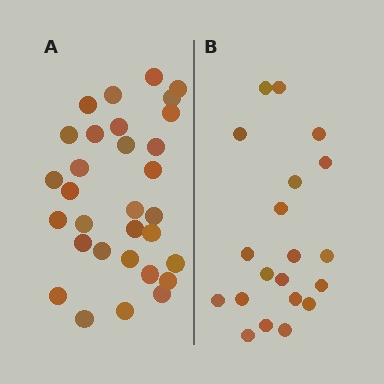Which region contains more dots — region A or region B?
Region A (the left region) has more dots.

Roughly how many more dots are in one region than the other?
Region A has roughly 12 or so more dots than region B.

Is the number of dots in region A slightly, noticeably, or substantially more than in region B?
Region A has substantially more. The ratio is roughly 1.6 to 1.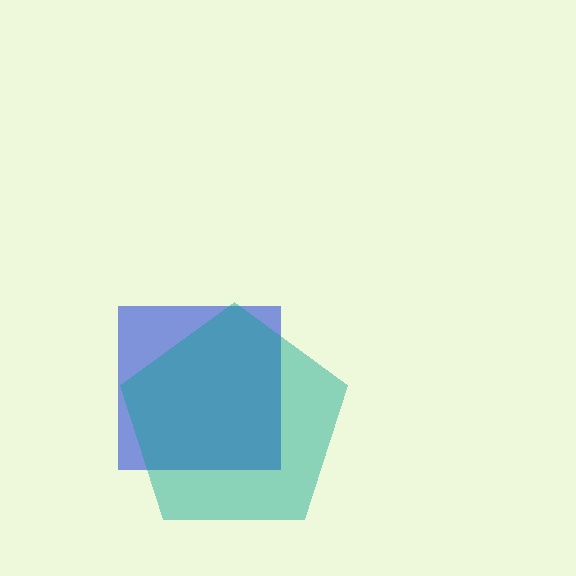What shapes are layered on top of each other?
The layered shapes are: a blue square, a teal pentagon.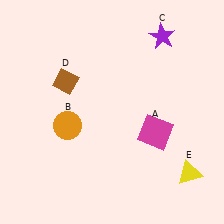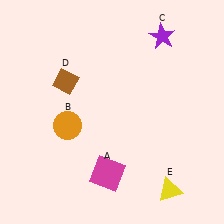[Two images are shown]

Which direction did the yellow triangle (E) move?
The yellow triangle (E) moved left.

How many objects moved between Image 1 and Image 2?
2 objects moved between the two images.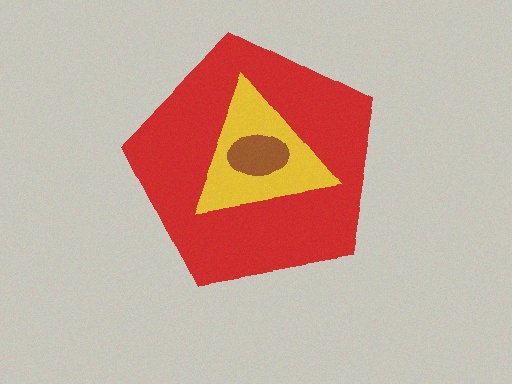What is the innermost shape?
The brown ellipse.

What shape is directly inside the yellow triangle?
The brown ellipse.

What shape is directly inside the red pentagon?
The yellow triangle.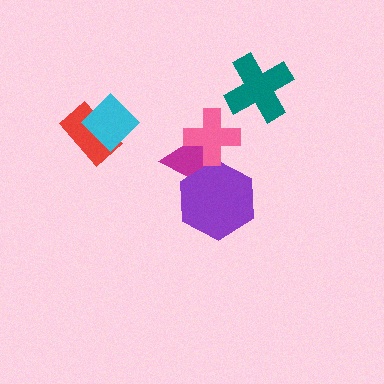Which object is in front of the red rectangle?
The cyan diamond is in front of the red rectangle.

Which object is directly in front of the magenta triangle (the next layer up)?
The purple hexagon is directly in front of the magenta triangle.